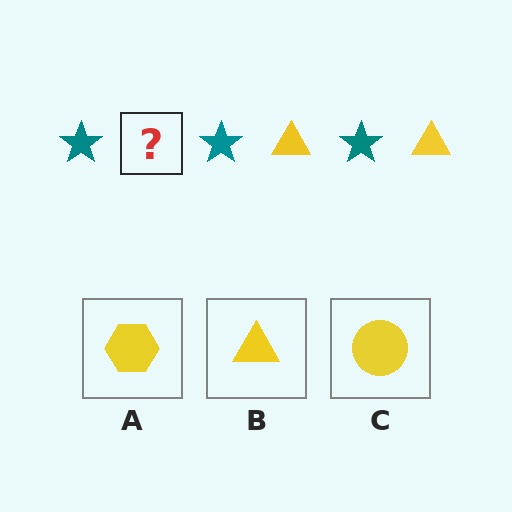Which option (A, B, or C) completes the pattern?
B.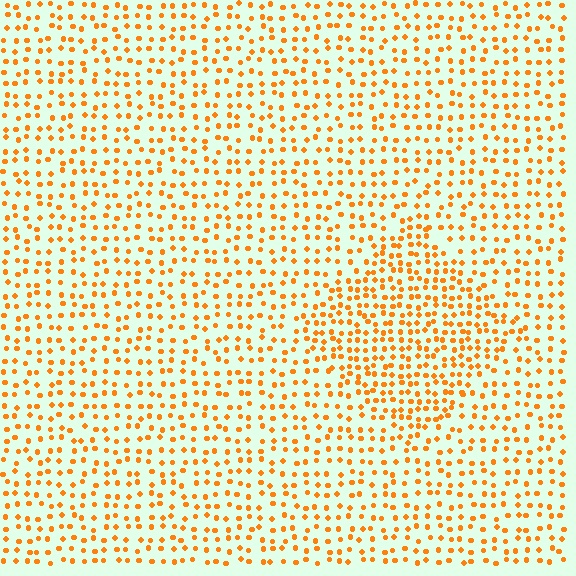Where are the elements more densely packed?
The elements are more densely packed inside the diamond boundary.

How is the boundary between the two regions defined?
The boundary is defined by a change in element density (approximately 1.7x ratio). All elements are the same color, size, and shape.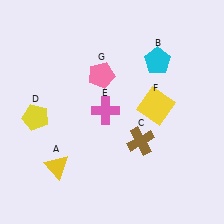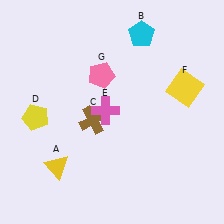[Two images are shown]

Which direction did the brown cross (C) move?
The brown cross (C) moved left.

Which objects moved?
The objects that moved are: the cyan pentagon (B), the brown cross (C), the yellow square (F).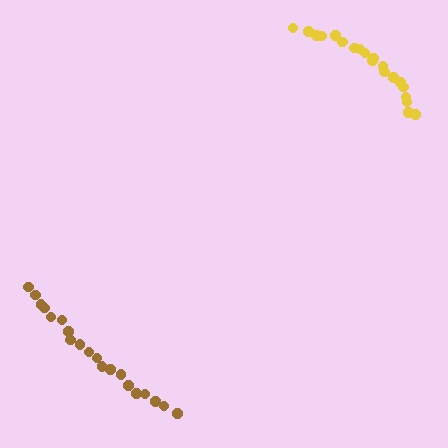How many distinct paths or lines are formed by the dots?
There are 2 distinct paths.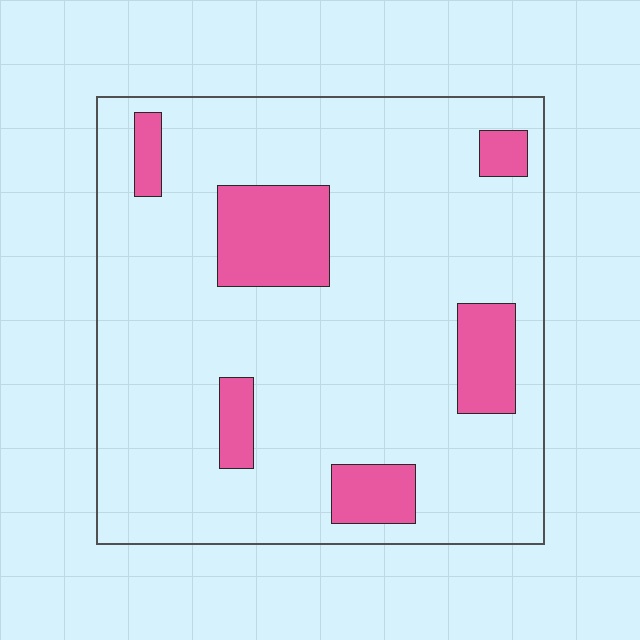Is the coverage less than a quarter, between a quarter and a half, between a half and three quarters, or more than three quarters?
Less than a quarter.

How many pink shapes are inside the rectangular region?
6.